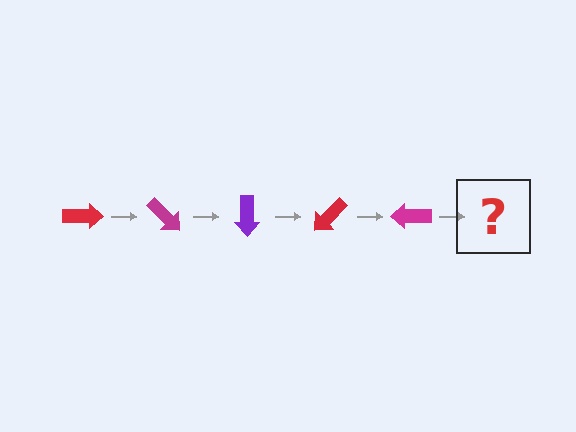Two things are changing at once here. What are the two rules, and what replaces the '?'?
The two rules are that it rotates 45 degrees each step and the color cycles through red, magenta, and purple. The '?' should be a purple arrow, rotated 225 degrees from the start.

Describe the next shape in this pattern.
It should be a purple arrow, rotated 225 degrees from the start.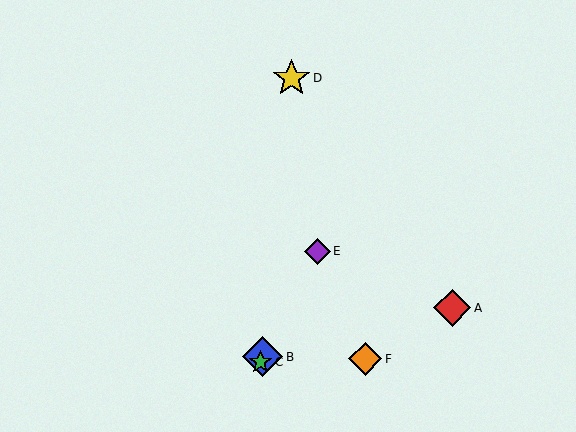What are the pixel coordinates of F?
Object F is at (365, 359).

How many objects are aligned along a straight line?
3 objects (B, C, E) are aligned along a straight line.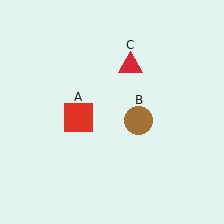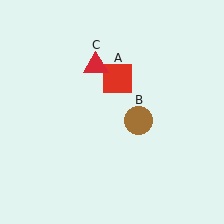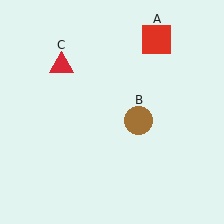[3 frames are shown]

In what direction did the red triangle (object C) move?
The red triangle (object C) moved left.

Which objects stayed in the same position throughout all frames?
Brown circle (object B) remained stationary.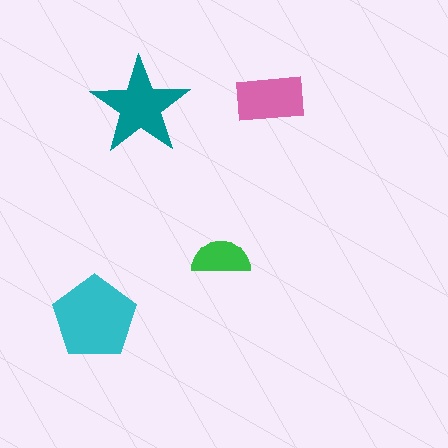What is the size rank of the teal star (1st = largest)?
2nd.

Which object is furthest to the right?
The pink rectangle is rightmost.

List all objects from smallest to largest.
The green semicircle, the pink rectangle, the teal star, the cyan pentagon.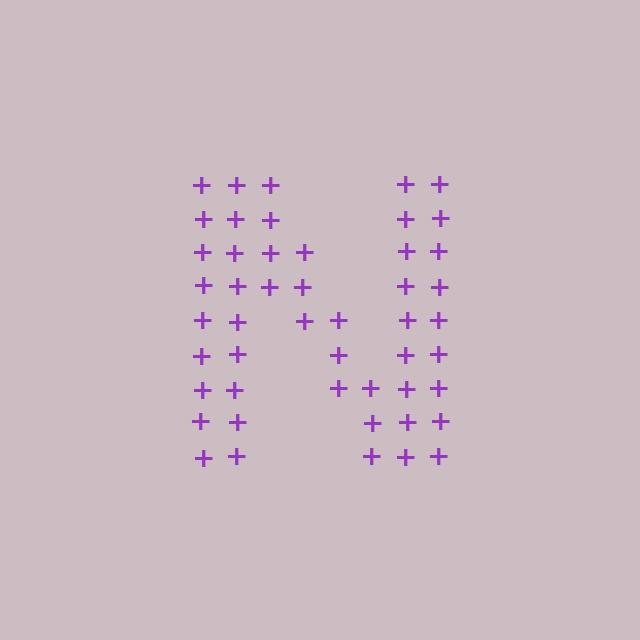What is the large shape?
The large shape is the letter N.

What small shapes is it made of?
It is made of small plus signs.